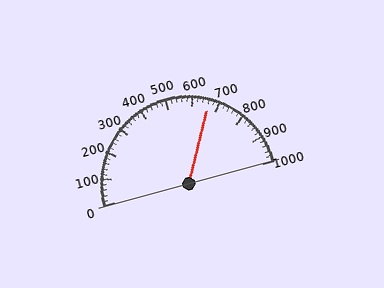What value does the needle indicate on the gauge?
The needle indicates approximately 660.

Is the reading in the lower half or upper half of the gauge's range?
The reading is in the upper half of the range (0 to 1000).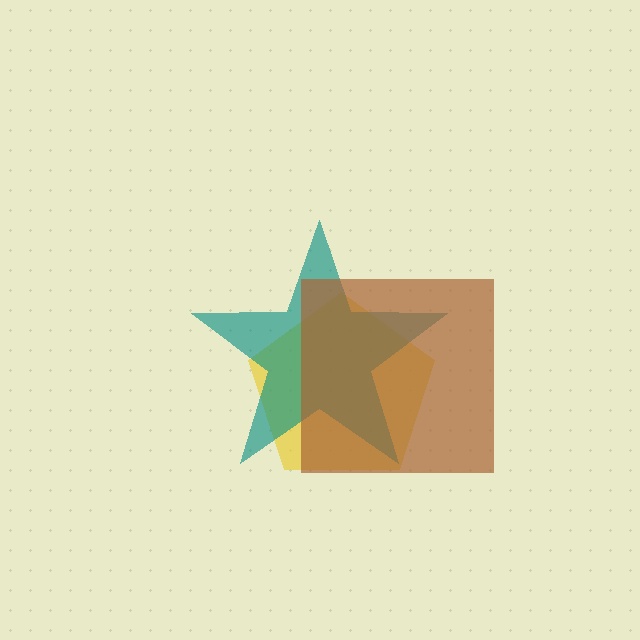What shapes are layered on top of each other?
The layered shapes are: a yellow pentagon, a teal star, a brown square.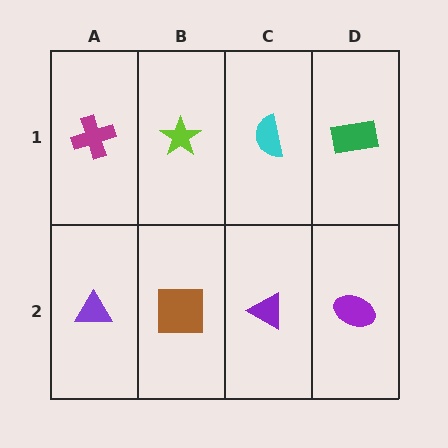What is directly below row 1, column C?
A purple triangle.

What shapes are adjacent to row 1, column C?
A purple triangle (row 2, column C), a lime star (row 1, column B), a green rectangle (row 1, column D).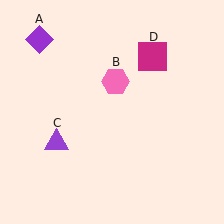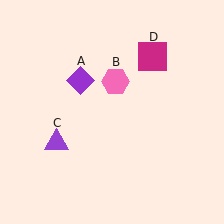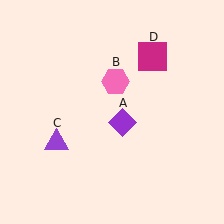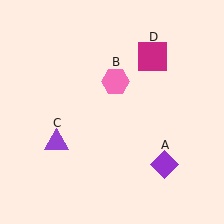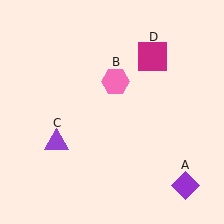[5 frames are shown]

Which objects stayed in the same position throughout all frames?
Pink hexagon (object B) and purple triangle (object C) and magenta square (object D) remained stationary.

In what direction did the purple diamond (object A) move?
The purple diamond (object A) moved down and to the right.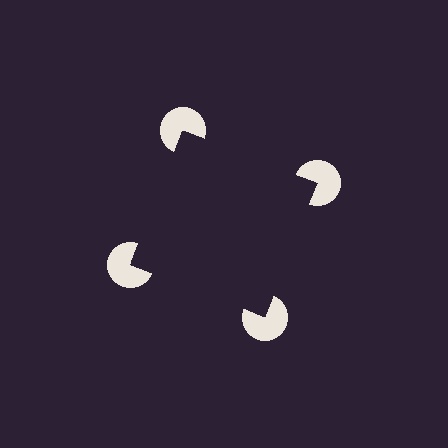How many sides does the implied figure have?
4 sides.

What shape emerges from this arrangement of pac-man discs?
An illusory square — its edges are inferred from the aligned wedge cuts in the pac-man discs, not physically drawn.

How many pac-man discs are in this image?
There are 4 — one at each vertex of the illusory square.